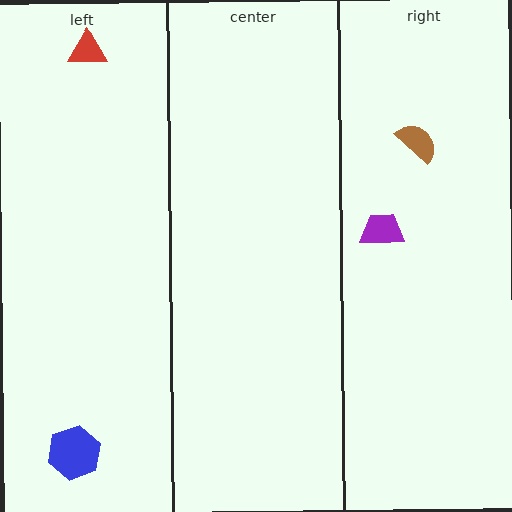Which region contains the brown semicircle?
The right region.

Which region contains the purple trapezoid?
The right region.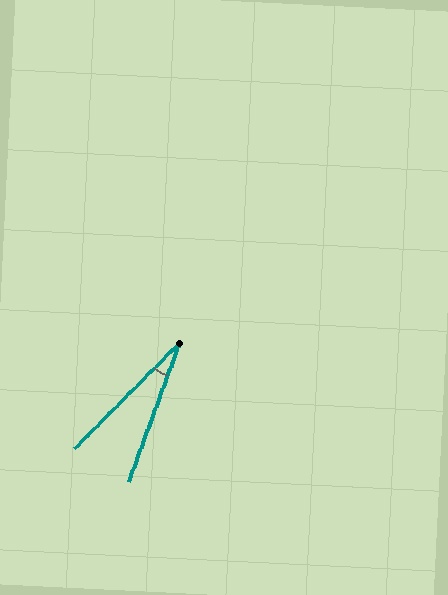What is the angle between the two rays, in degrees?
Approximately 25 degrees.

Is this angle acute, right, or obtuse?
It is acute.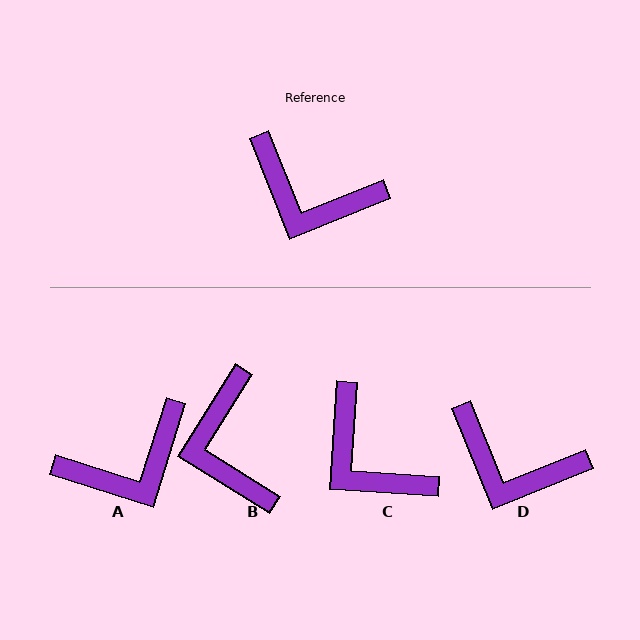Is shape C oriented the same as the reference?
No, it is off by about 26 degrees.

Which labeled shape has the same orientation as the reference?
D.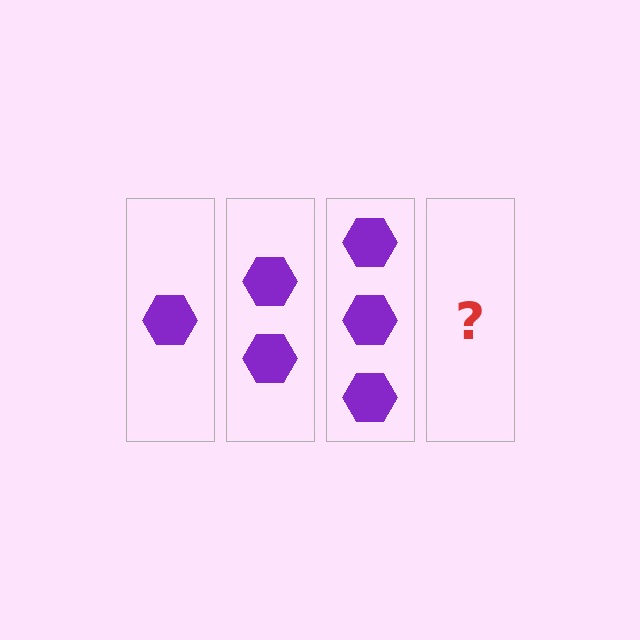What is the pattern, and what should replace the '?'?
The pattern is that each step adds one more hexagon. The '?' should be 4 hexagons.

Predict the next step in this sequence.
The next step is 4 hexagons.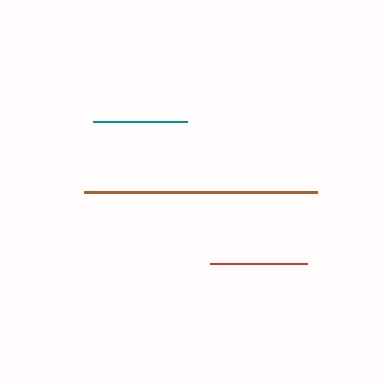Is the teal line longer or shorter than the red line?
The red line is longer than the teal line.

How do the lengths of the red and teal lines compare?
The red and teal lines are approximately the same length.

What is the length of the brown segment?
The brown segment is approximately 233 pixels long.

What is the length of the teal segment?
The teal segment is approximately 93 pixels long.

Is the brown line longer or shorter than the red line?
The brown line is longer than the red line.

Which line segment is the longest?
The brown line is the longest at approximately 233 pixels.